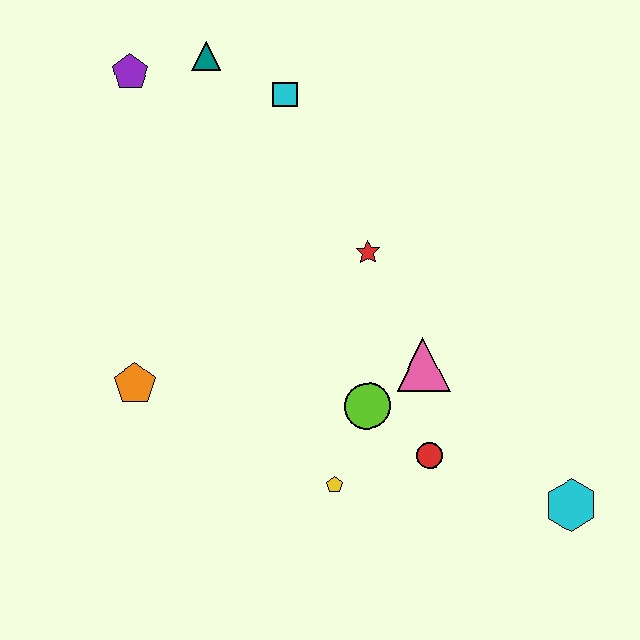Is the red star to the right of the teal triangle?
Yes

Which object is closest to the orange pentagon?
The yellow pentagon is closest to the orange pentagon.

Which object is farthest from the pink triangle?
The purple pentagon is farthest from the pink triangle.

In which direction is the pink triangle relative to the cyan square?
The pink triangle is below the cyan square.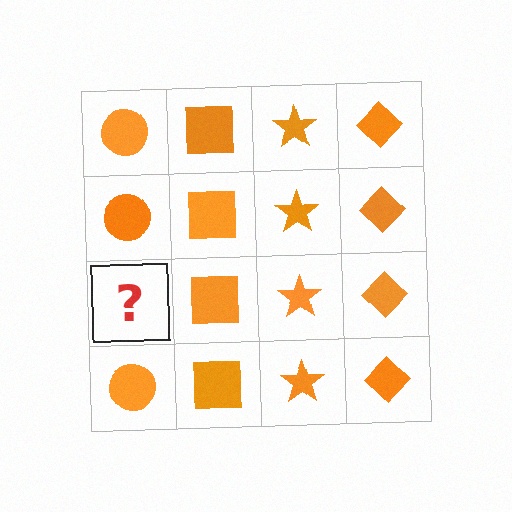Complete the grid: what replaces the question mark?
The question mark should be replaced with an orange circle.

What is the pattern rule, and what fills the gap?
The rule is that each column has a consistent shape. The gap should be filled with an orange circle.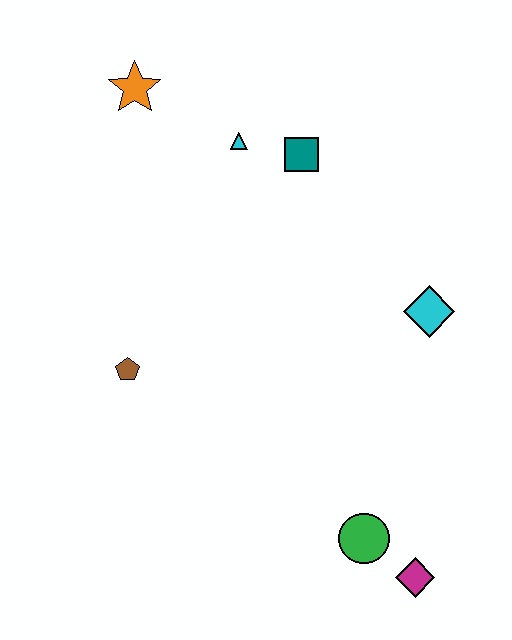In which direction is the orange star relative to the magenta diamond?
The orange star is above the magenta diamond.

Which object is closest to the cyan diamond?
The teal square is closest to the cyan diamond.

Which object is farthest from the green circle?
The orange star is farthest from the green circle.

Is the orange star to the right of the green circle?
No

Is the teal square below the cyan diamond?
No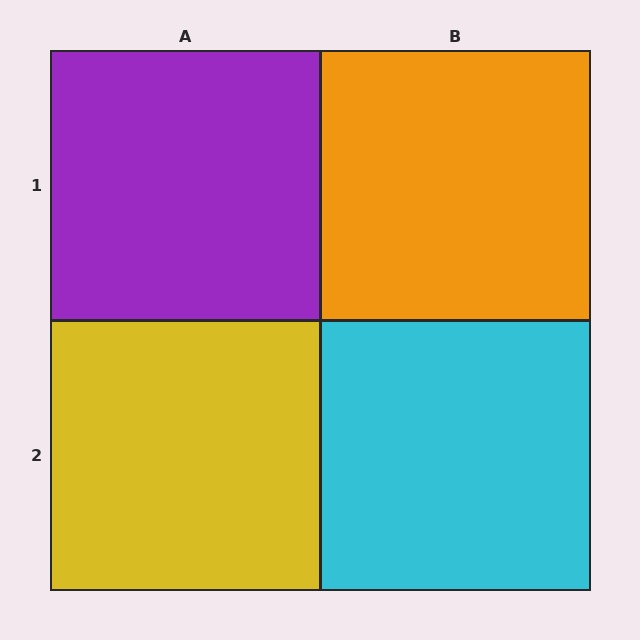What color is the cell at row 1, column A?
Purple.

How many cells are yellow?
1 cell is yellow.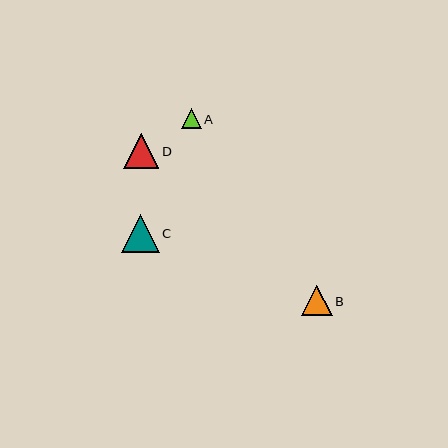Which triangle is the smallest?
Triangle A is the smallest with a size of approximately 20 pixels.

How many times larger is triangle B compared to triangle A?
Triangle B is approximately 1.5 times the size of triangle A.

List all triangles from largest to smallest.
From largest to smallest: C, D, B, A.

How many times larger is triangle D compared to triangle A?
Triangle D is approximately 1.7 times the size of triangle A.